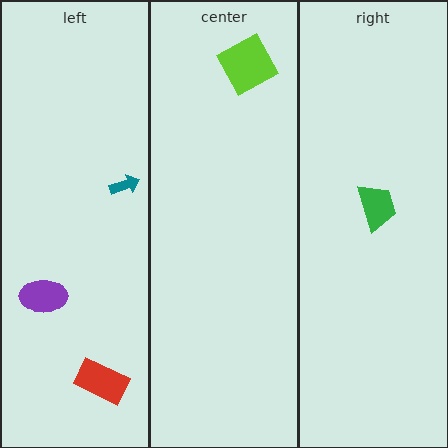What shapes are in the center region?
The lime square.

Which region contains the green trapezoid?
The right region.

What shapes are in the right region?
The green trapezoid.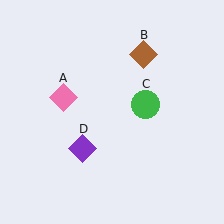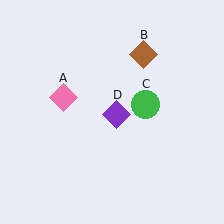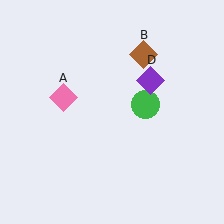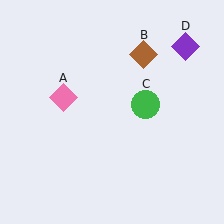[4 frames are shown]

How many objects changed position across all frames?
1 object changed position: purple diamond (object D).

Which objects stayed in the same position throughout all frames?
Pink diamond (object A) and brown diamond (object B) and green circle (object C) remained stationary.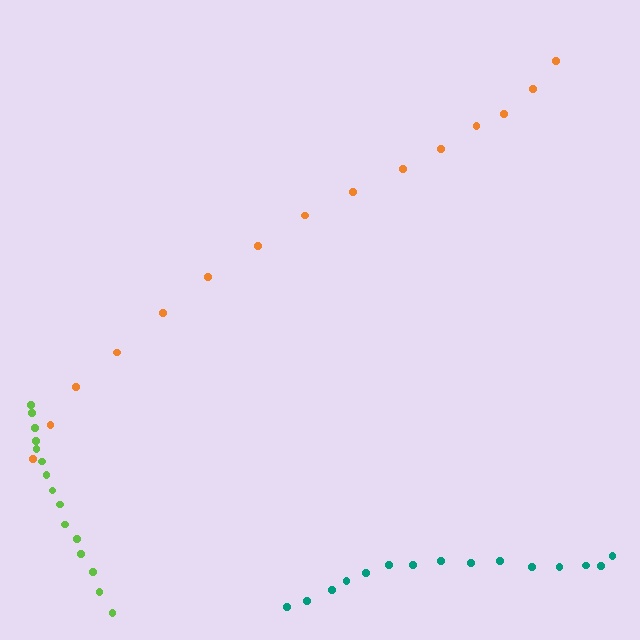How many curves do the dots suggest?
There are 3 distinct paths.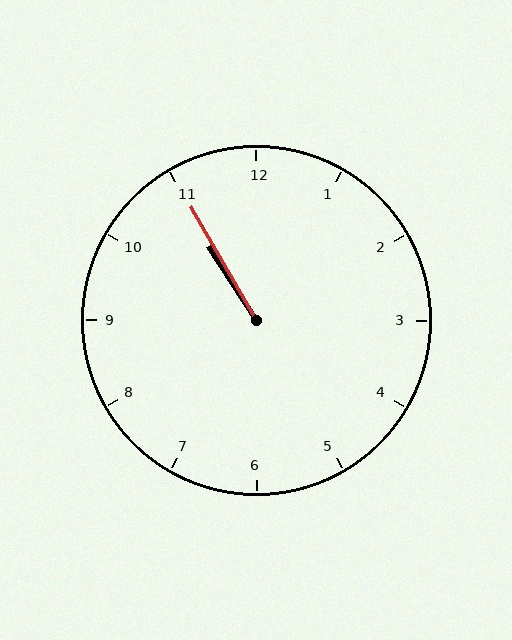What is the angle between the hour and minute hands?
Approximately 2 degrees.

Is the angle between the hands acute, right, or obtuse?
It is acute.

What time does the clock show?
10:55.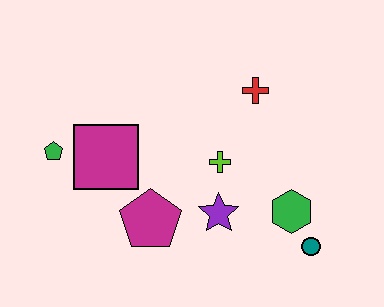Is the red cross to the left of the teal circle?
Yes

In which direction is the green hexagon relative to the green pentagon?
The green hexagon is to the right of the green pentagon.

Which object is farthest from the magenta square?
The teal circle is farthest from the magenta square.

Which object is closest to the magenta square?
The green pentagon is closest to the magenta square.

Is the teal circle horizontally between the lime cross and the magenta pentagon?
No